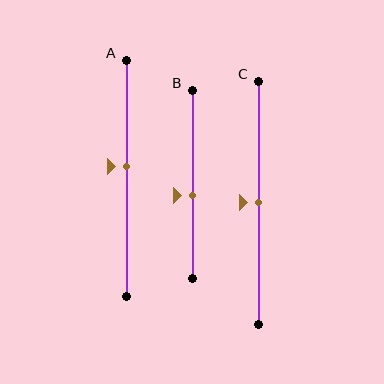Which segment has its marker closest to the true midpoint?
Segment C has its marker closest to the true midpoint.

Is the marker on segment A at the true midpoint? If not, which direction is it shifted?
No, the marker on segment A is shifted upward by about 5% of the segment length.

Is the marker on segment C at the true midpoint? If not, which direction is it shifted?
Yes, the marker on segment C is at the true midpoint.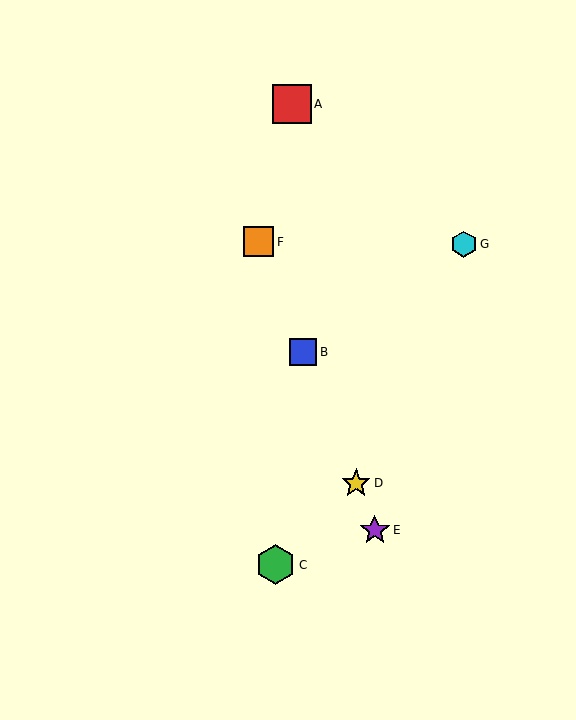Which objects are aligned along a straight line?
Objects B, D, E, F are aligned along a straight line.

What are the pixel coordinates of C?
Object C is at (276, 565).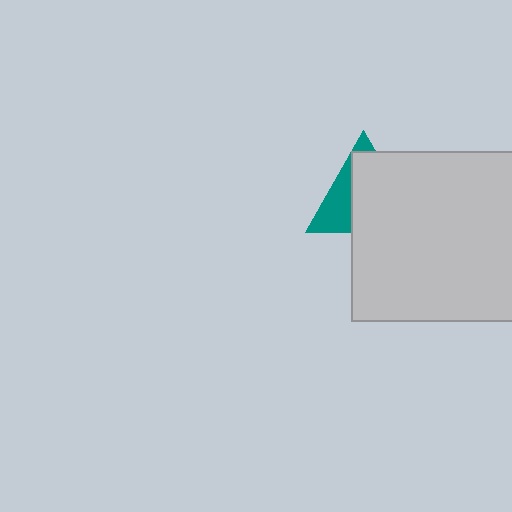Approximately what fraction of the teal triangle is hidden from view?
Roughly 64% of the teal triangle is hidden behind the light gray square.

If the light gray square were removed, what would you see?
You would see the complete teal triangle.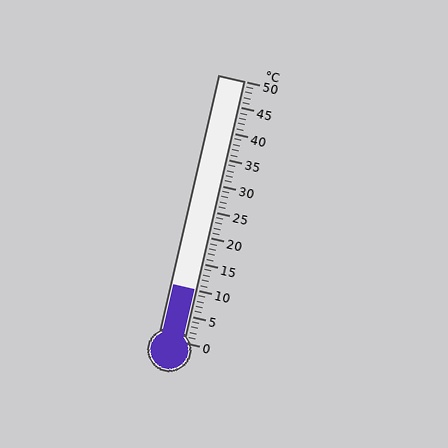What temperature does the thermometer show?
The thermometer shows approximately 10°C.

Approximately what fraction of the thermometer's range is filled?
The thermometer is filled to approximately 20% of its range.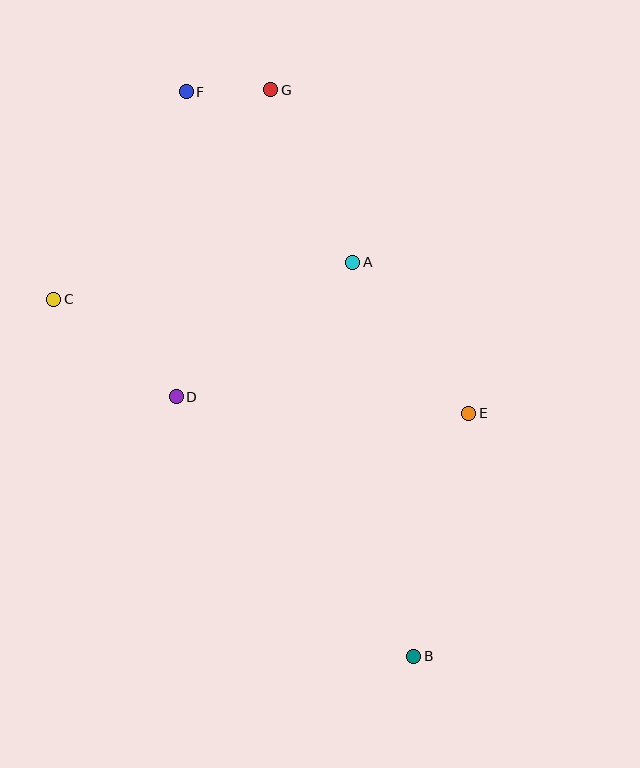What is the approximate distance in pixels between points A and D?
The distance between A and D is approximately 222 pixels.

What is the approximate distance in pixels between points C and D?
The distance between C and D is approximately 157 pixels.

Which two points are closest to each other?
Points F and G are closest to each other.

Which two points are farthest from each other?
Points B and F are farthest from each other.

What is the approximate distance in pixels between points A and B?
The distance between A and B is approximately 399 pixels.